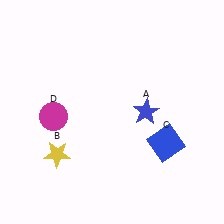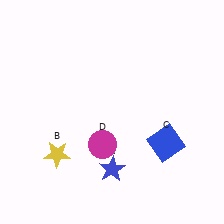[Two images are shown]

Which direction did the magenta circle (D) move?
The magenta circle (D) moved right.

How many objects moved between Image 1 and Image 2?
2 objects moved between the two images.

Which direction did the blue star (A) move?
The blue star (A) moved down.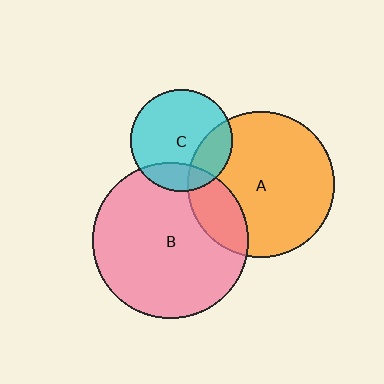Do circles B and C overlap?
Yes.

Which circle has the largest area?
Circle B (pink).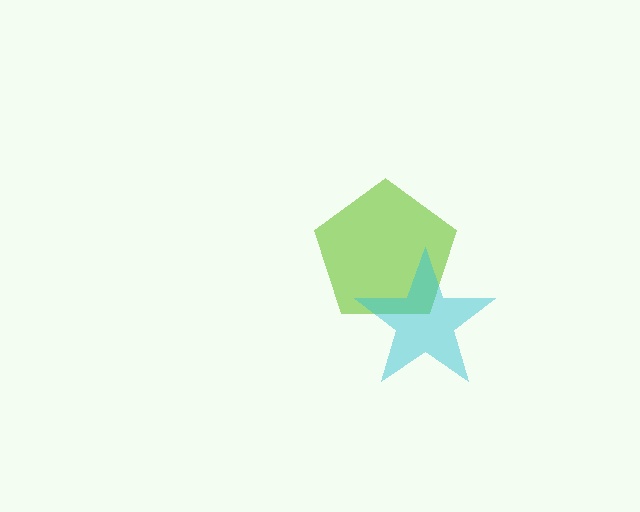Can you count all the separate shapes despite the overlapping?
Yes, there are 2 separate shapes.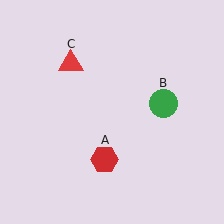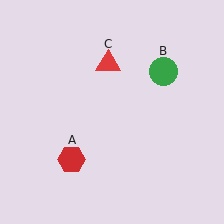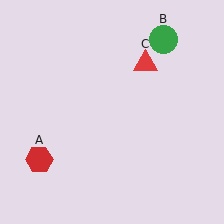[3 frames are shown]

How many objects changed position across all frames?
3 objects changed position: red hexagon (object A), green circle (object B), red triangle (object C).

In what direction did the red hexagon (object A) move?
The red hexagon (object A) moved left.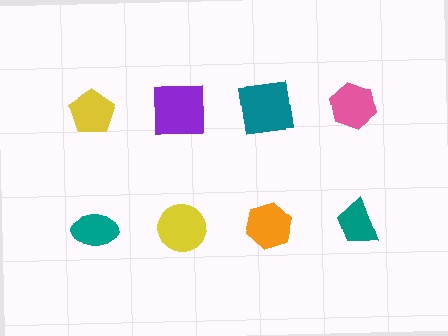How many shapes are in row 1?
4 shapes.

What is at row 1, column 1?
A yellow pentagon.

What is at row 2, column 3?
An orange hexagon.